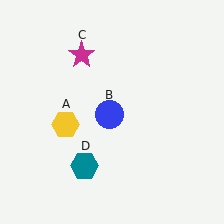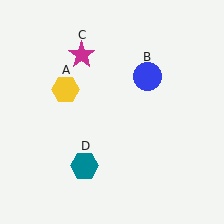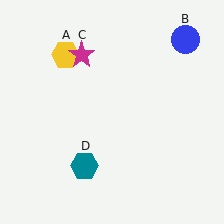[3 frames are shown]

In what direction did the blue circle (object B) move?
The blue circle (object B) moved up and to the right.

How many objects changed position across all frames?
2 objects changed position: yellow hexagon (object A), blue circle (object B).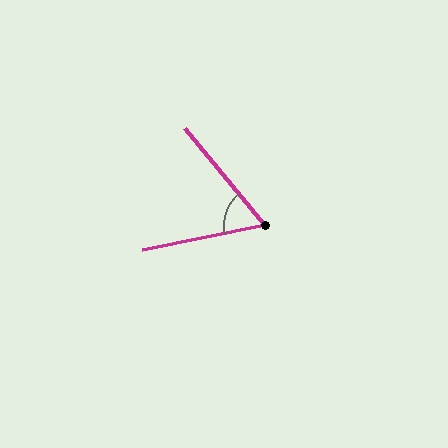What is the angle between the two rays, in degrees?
Approximately 62 degrees.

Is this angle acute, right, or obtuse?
It is acute.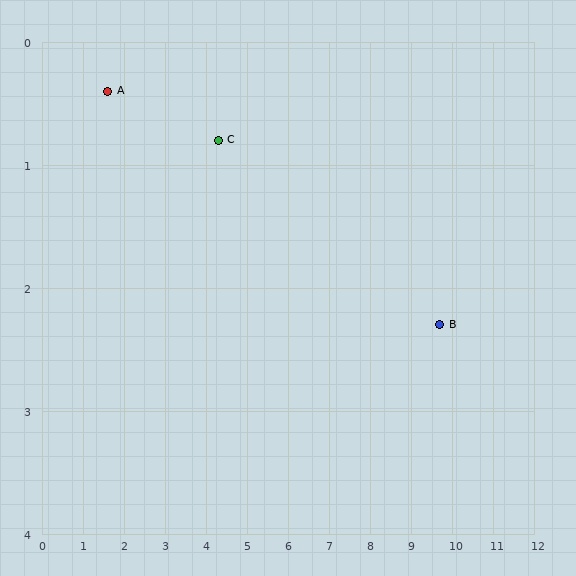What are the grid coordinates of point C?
Point C is at approximately (4.3, 0.8).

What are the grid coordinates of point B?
Point B is at approximately (9.7, 2.3).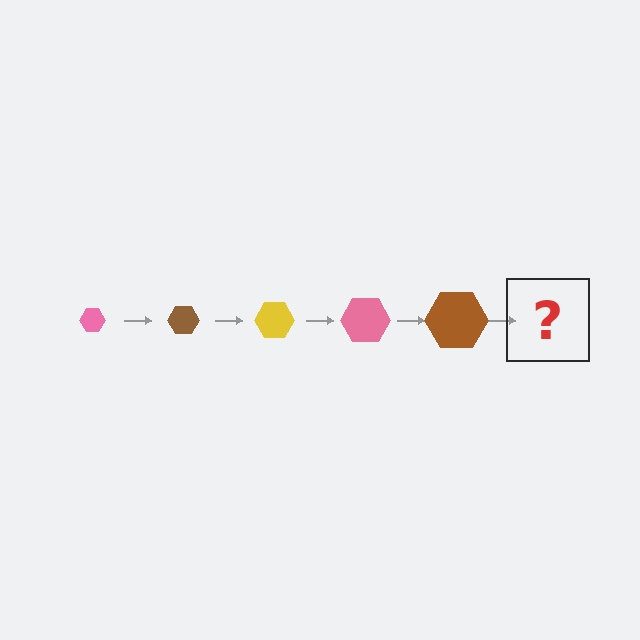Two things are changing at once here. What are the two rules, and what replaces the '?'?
The two rules are that the hexagon grows larger each step and the color cycles through pink, brown, and yellow. The '?' should be a yellow hexagon, larger than the previous one.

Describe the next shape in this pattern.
It should be a yellow hexagon, larger than the previous one.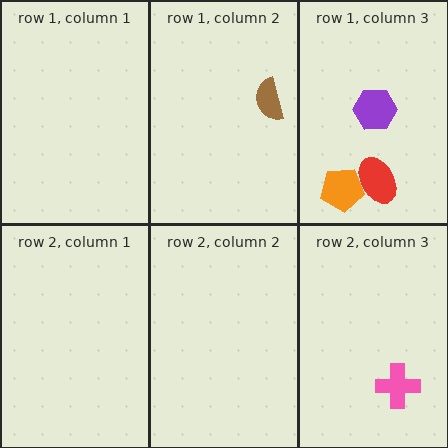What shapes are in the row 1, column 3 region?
The red ellipse, the orange pentagon, the purple hexagon.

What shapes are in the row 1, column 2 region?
The brown semicircle.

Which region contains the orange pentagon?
The row 1, column 3 region.